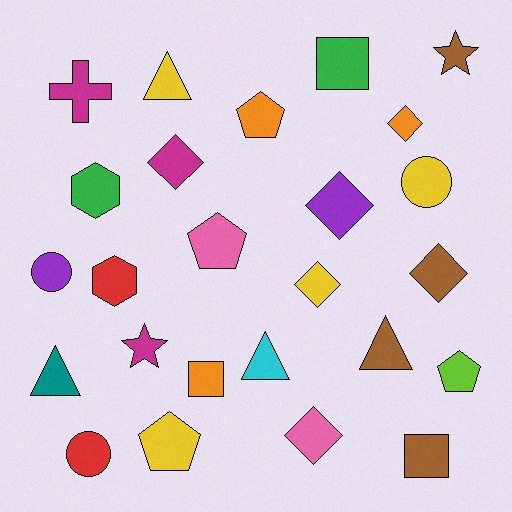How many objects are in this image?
There are 25 objects.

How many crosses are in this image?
There is 1 cross.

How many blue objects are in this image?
There are no blue objects.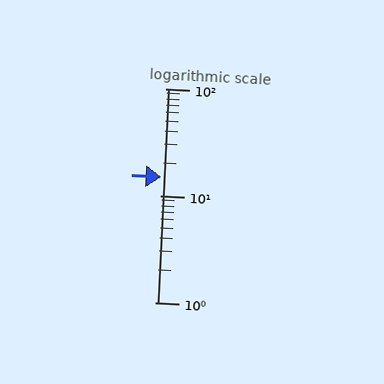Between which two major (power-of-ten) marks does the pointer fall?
The pointer is between 10 and 100.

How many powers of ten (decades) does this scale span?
The scale spans 2 decades, from 1 to 100.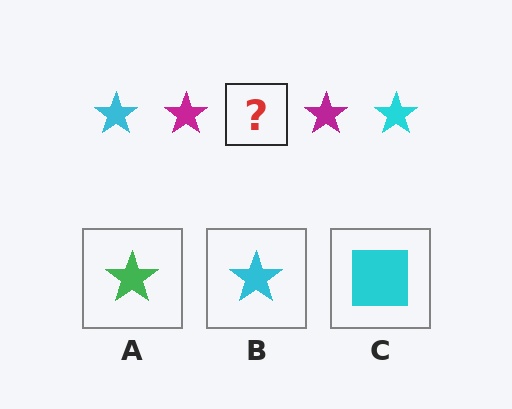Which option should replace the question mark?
Option B.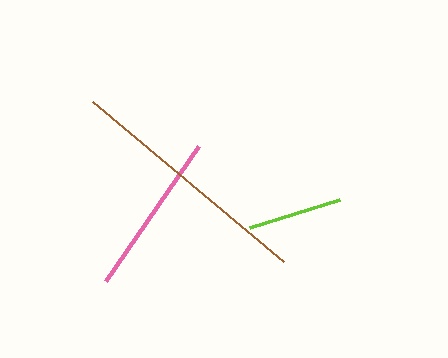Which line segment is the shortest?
The lime line is the shortest at approximately 94 pixels.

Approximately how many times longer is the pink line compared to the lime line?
The pink line is approximately 1.7 times the length of the lime line.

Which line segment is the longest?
The brown line is the longest at approximately 249 pixels.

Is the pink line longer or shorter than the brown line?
The brown line is longer than the pink line.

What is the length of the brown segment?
The brown segment is approximately 249 pixels long.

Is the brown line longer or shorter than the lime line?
The brown line is longer than the lime line.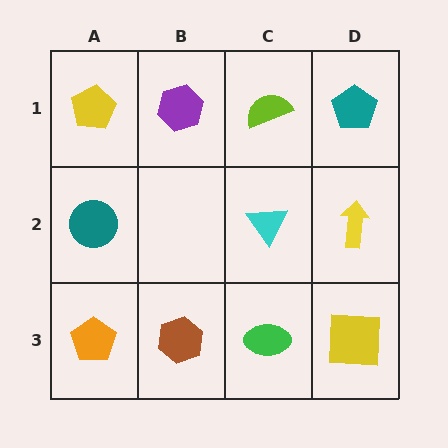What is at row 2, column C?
A cyan triangle.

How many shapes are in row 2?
3 shapes.